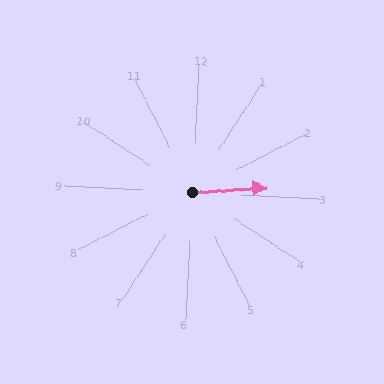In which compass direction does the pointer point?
East.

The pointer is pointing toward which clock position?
Roughly 3 o'clock.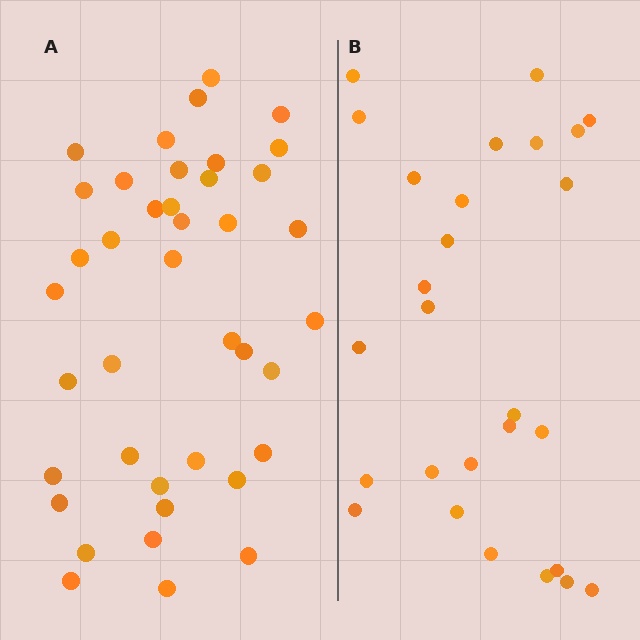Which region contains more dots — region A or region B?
Region A (the left region) has more dots.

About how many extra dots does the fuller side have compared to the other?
Region A has approximately 15 more dots than region B.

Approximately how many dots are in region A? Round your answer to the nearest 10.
About 40 dots.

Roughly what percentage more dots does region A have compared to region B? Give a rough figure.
About 50% more.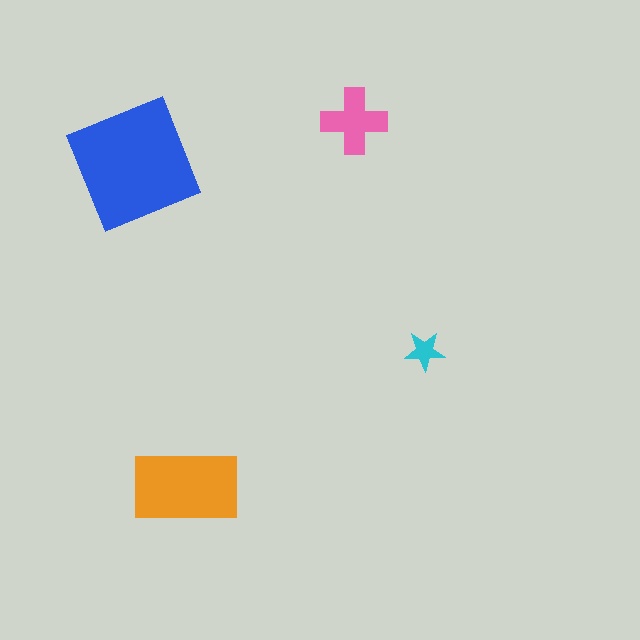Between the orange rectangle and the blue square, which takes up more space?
The blue square.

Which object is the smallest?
The cyan star.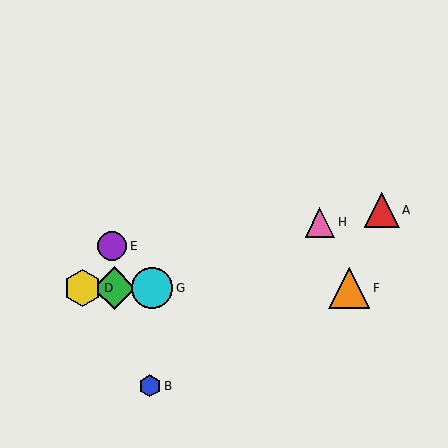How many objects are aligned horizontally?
4 objects (C, D, F, G) are aligned horizontally.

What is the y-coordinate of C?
Object C is at y≈288.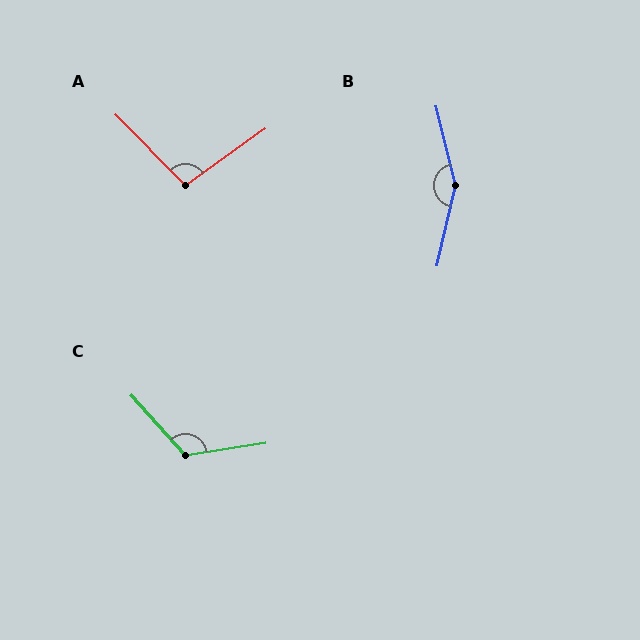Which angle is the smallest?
A, at approximately 98 degrees.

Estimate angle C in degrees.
Approximately 123 degrees.